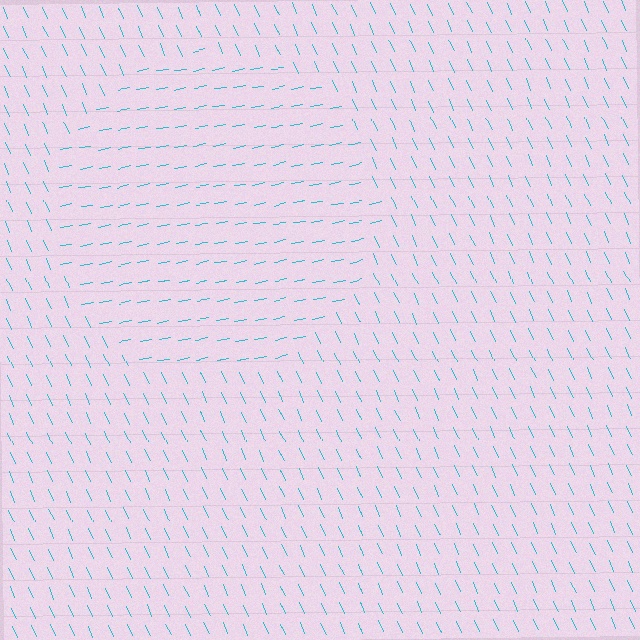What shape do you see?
I see a circle.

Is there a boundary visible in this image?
Yes, there is a texture boundary formed by a change in line orientation.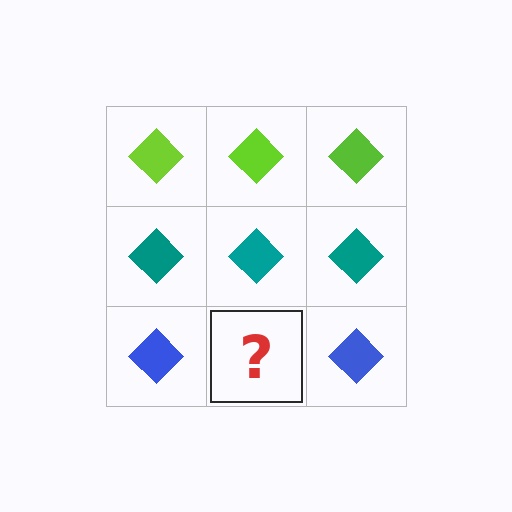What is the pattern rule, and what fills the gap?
The rule is that each row has a consistent color. The gap should be filled with a blue diamond.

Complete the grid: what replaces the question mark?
The question mark should be replaced with a blue diamond.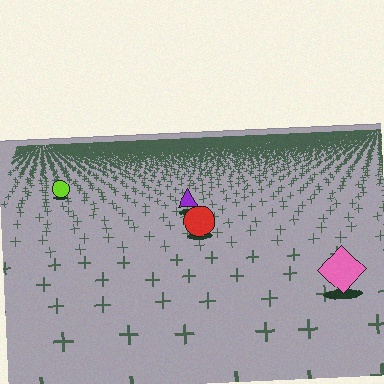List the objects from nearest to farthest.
From nearest to farthest: the pink diamond, the red circle, the purple triangle, the lime circle.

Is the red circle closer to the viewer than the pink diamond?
No. The pink diamond is closer — you can tell from the texture gradient: the ground texture is coarser near it.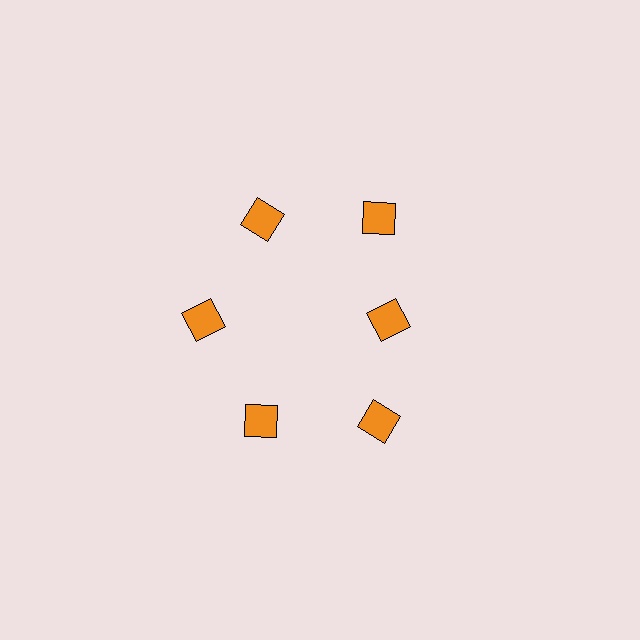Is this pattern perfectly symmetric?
No. The 6 orange diamonds are arranged in a ring, but one element near the 3 o'clock position is pulled inward toward the center, breaking the 6-fold rotational symmetry.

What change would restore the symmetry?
The symmetry would be restored by moving it outward, back onto the ring so that all 6 diamonds sit at equal angles and equal distance from the center.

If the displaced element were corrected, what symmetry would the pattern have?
It would have 6-fold rotational symmetry — the pattern would map onto itself every 60 degrees.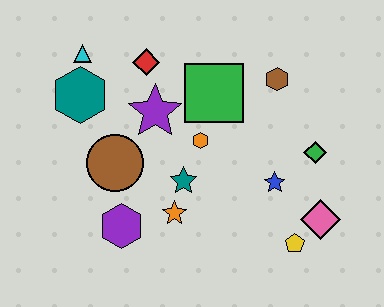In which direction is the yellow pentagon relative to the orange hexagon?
The yellow pentagon is below the orange hexagon.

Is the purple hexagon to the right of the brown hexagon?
No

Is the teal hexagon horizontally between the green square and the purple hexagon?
No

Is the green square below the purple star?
No